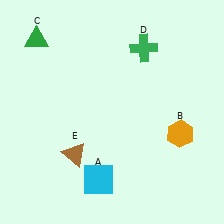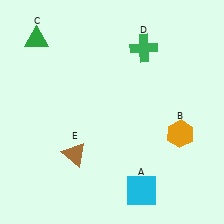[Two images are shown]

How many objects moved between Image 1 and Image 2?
1 object moved between the two images.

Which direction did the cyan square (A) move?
The cyan square (A) moved right.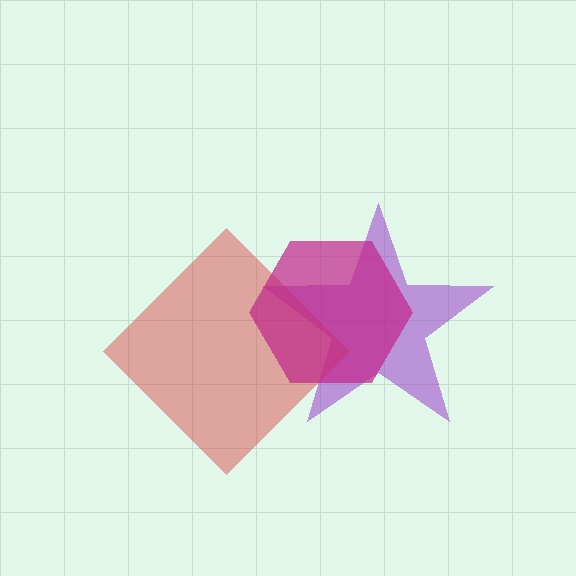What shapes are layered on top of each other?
The layered shapes are: a purple star, a red diamond, a magenta hexagon.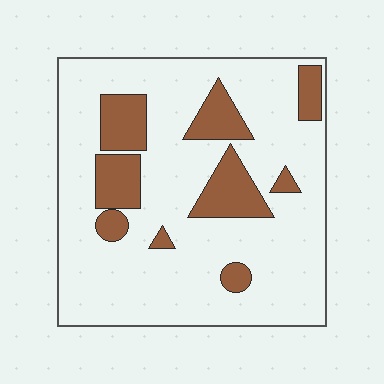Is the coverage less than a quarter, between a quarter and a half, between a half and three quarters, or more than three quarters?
Less than a quarter.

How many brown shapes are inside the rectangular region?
9.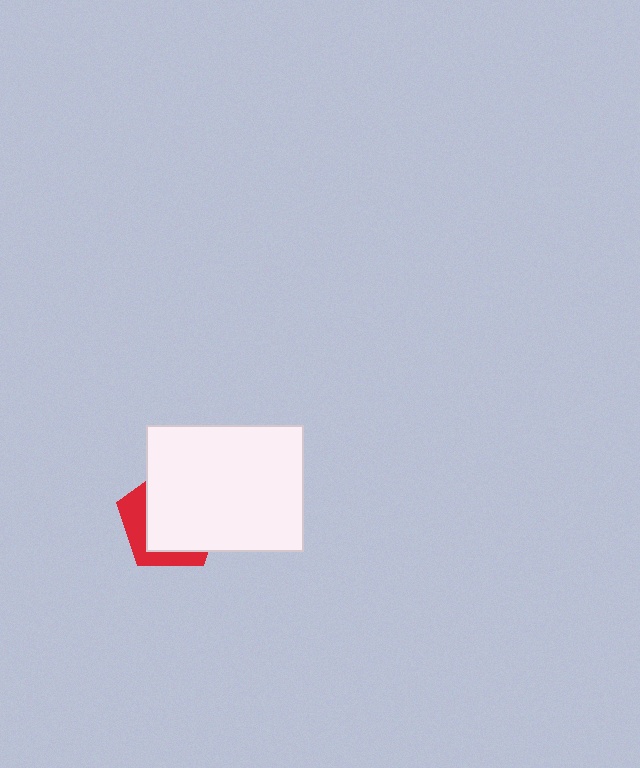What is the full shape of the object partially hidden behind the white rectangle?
The partially hidden object is a red pentagon.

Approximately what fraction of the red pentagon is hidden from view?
Roughly 69% of the red pentagon is hidden behind the white rectangle.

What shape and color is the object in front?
The object in front is a white rectangle.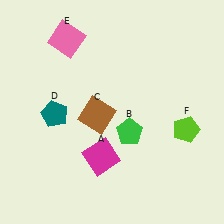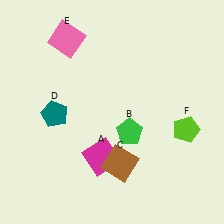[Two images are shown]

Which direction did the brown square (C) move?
The brown square (C) moved down.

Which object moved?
The brown square (C) moved down.